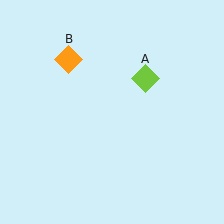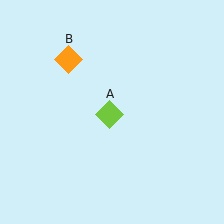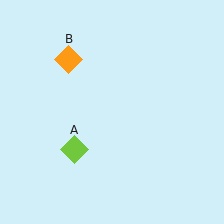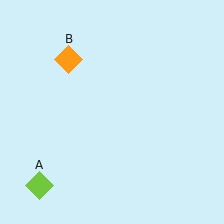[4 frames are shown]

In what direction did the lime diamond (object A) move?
The lime diamond (object A) moved down and to the left.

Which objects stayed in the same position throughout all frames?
Orange diamond (object B) remained stationary.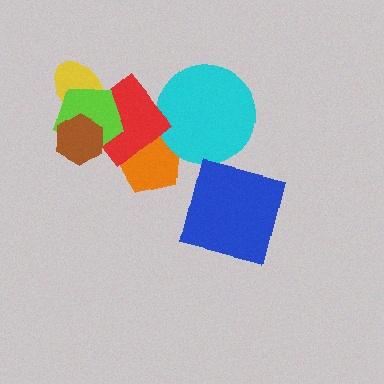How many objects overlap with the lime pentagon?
3 objects overlap with the lime pentagon.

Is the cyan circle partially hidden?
Yes, it is partially covered by another shape.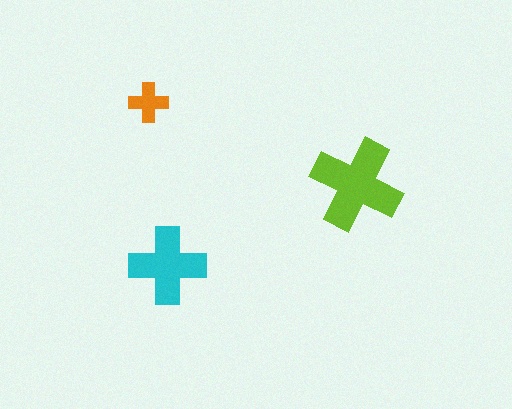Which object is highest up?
The orange cross is topmost.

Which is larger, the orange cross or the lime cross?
The lime one.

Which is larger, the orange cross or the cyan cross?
The cyan one.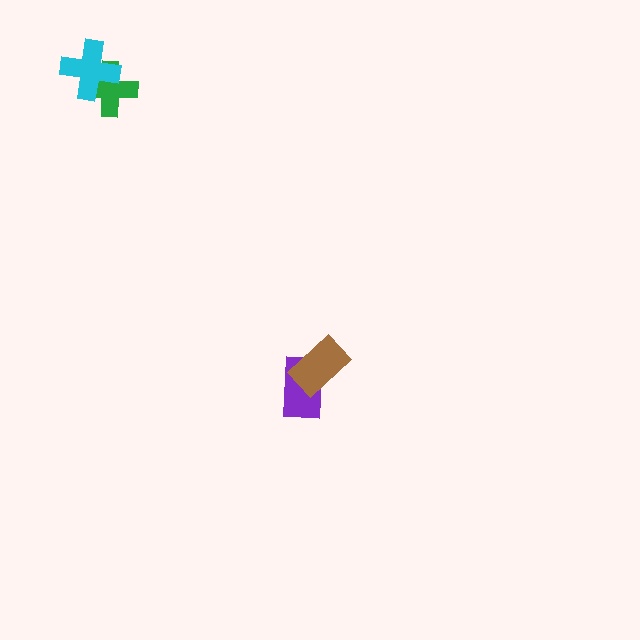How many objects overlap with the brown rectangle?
1 object overlaps with the brown rectangle.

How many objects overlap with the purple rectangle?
1 object overlaps with the purple rectangle.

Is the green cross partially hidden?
Yes, it is partially covered by another shape.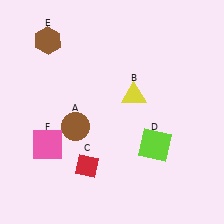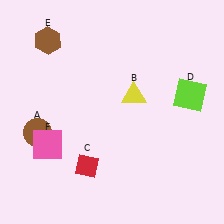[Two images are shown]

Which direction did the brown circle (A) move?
The brown circle (A) moved left.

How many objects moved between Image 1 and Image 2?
2 objects moved between the two images.